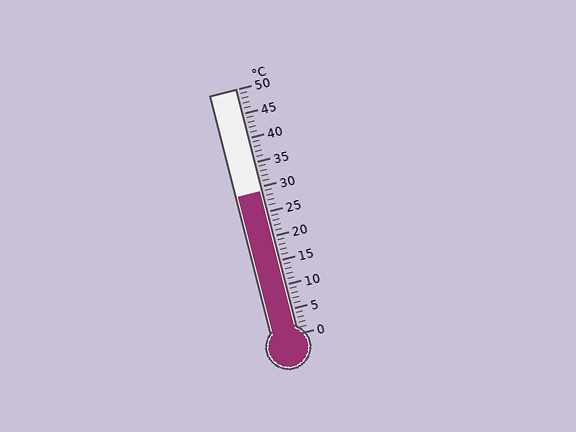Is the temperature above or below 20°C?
The temperature is above 20°C.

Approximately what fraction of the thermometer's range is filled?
The thermometer is filled to approximately 60% of its range.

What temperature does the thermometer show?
The thermometer shows approximately 29°C.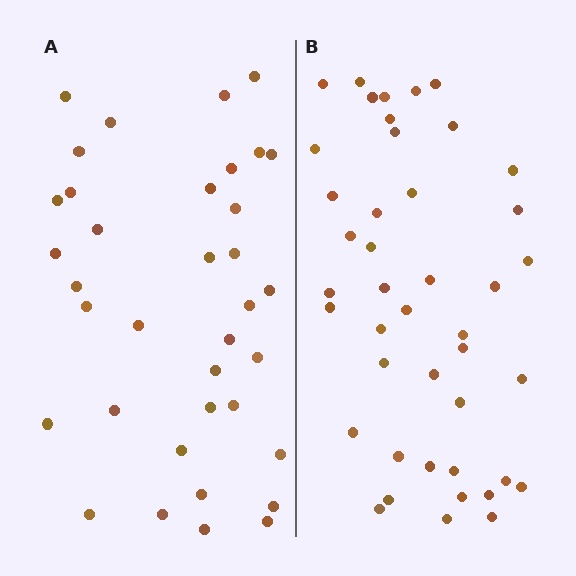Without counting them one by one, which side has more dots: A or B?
Region B (the right region) has more dots.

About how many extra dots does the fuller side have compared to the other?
Region B has roughly 8 or so more dots than region A.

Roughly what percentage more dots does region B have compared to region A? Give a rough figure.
About 20% more.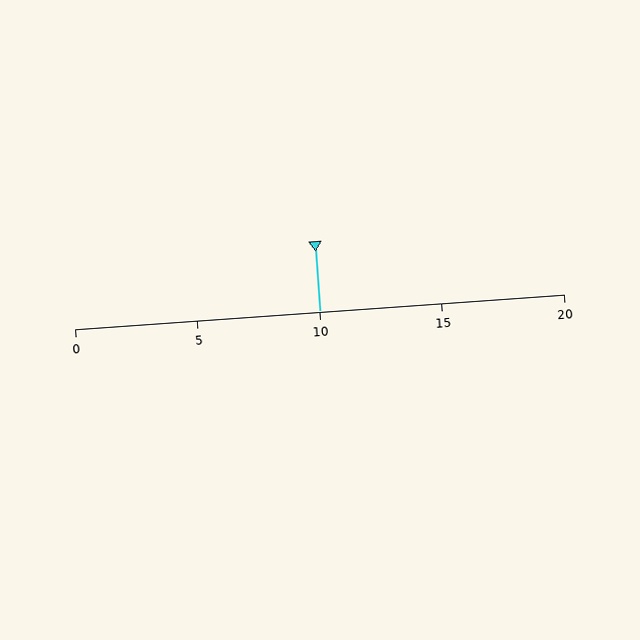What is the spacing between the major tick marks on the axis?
The major ticks are spaced 5 apart.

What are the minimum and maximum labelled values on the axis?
The axis runs from 0 to 20.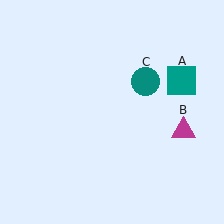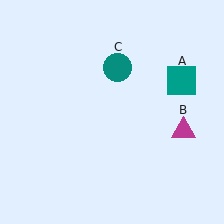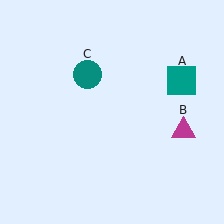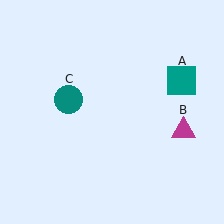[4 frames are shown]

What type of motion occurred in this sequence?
The teal circle (object C) rotated counterclockwise around the center of the scene.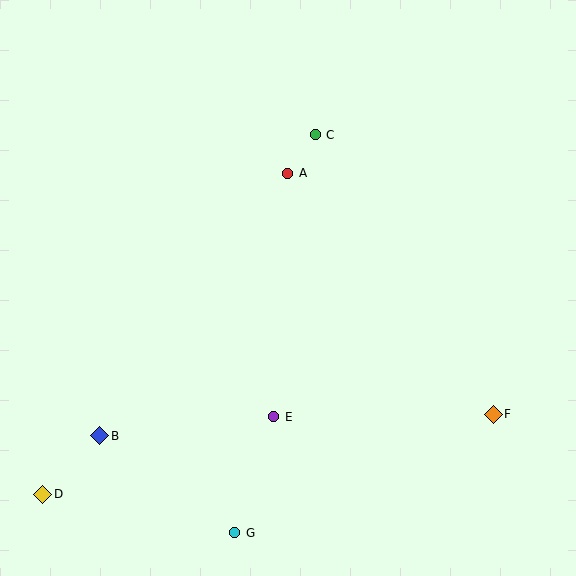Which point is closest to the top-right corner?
Point C is closest to the top-right corner.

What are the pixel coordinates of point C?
Point C is at (315, 135).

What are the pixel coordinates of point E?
Point E is at (274, 417).